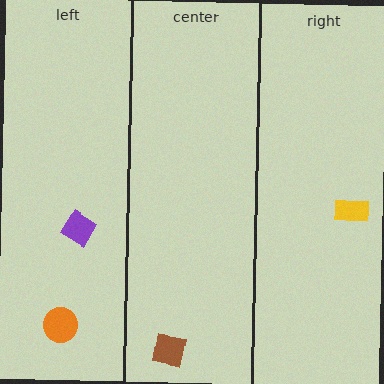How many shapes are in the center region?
1.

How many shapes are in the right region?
1.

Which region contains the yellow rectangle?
The right region.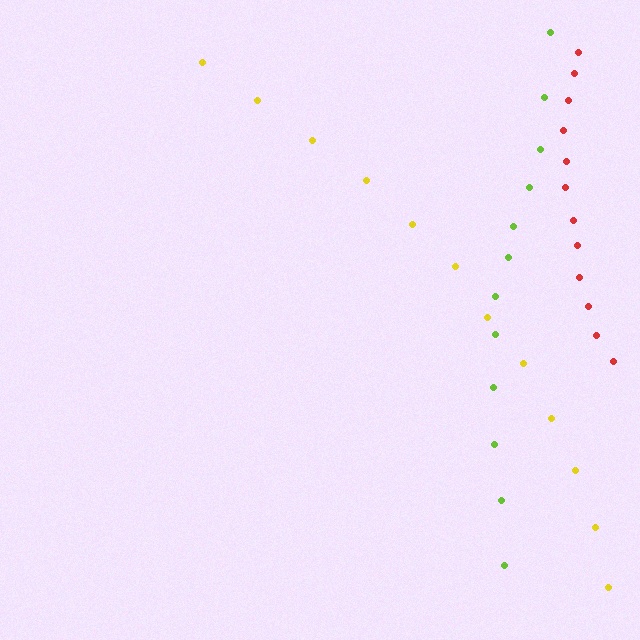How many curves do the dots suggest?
There are 3 distinct paths.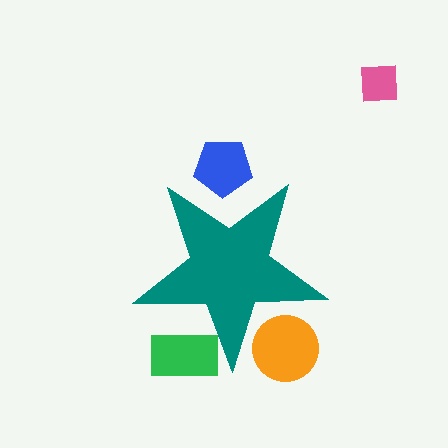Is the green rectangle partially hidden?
Yes, the green rectangle is partially hidden behind the teal star.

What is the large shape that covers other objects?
A teal star.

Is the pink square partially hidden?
No, the pink square is fully visible.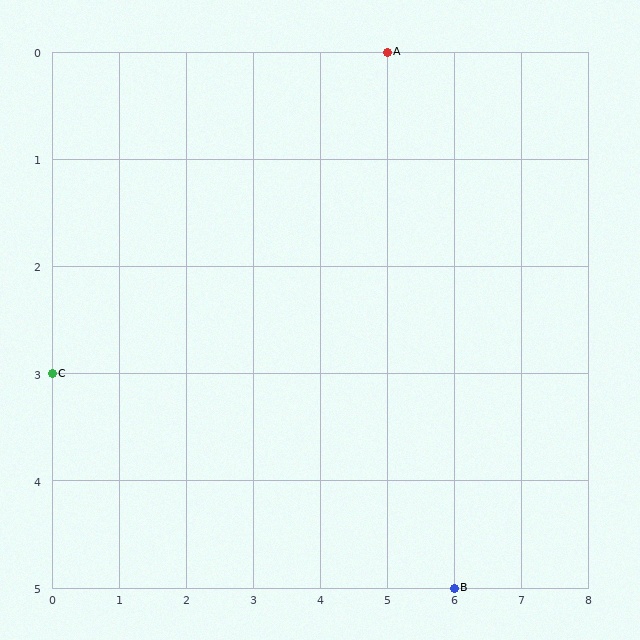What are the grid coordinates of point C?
Point C is at grid coordinates (0, 3).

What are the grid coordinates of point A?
Point A is at grid coordinates (5, 0).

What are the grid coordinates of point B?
Point B is at grid coordinates (6, 5).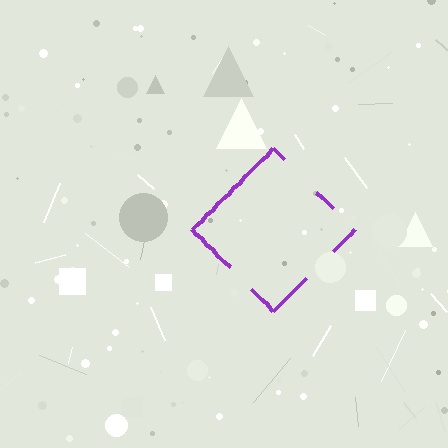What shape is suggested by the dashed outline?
The dashed outline suggests a diamond.